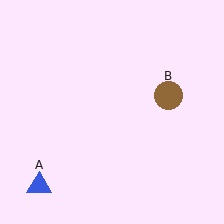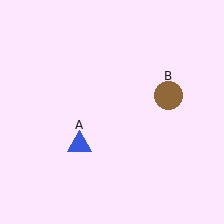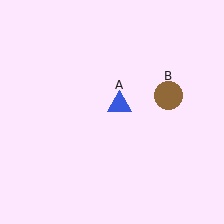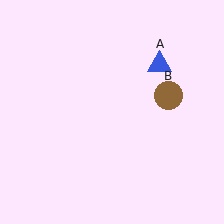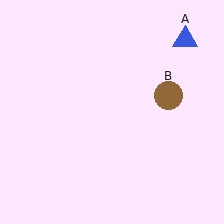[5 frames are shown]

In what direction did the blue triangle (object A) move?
The blue triangle (object A) moved up and to the right.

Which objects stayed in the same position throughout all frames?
Brown circle (object B) remained stationary.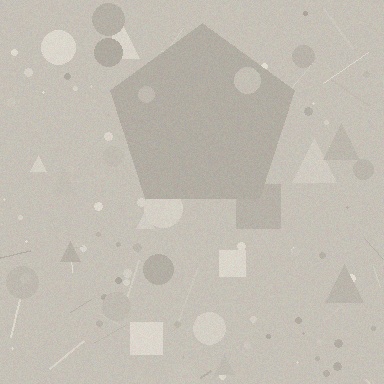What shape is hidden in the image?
A pentagon is hidden in the image.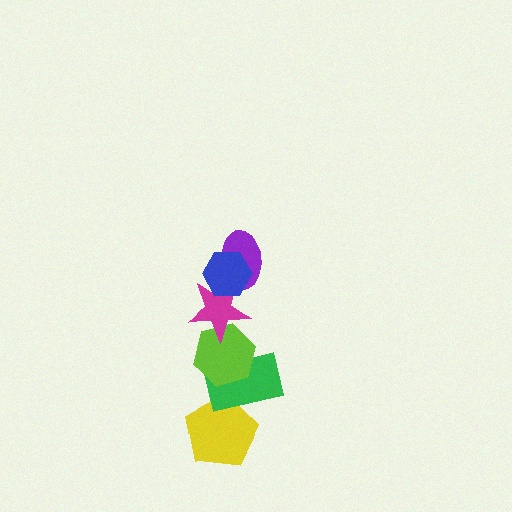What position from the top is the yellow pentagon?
The yellow pentagon is 6th from the top.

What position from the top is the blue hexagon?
The blue hexagon is 1st from the top.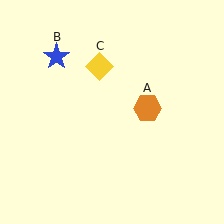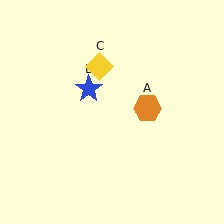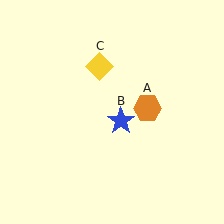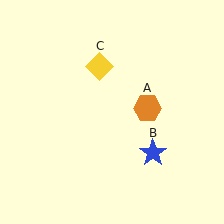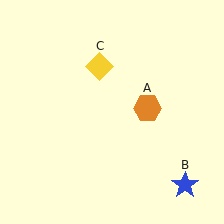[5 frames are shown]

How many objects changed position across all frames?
1 object changed position: blue star (object B).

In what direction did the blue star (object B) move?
The blue star (object B) moved down and to the right.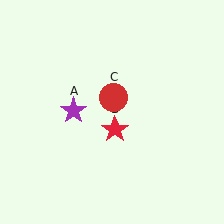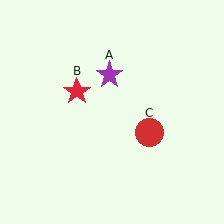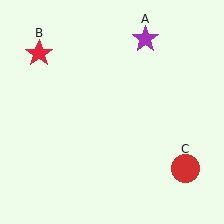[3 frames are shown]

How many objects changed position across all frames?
3 objects changed position: purple star (object A), red star (object B), red circle (object C).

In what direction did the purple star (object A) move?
The purple star (object A) moved up and to the right.